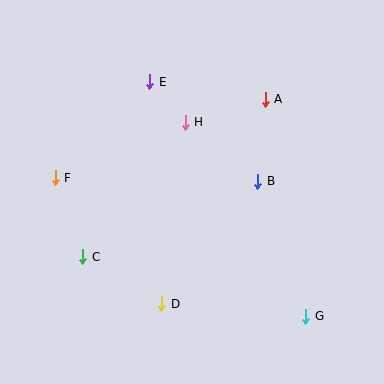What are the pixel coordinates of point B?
Point B is at (258, 181).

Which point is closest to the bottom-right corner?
Point G is closest to the bottom-right corner.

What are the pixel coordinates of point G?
Point G is at (306, 316).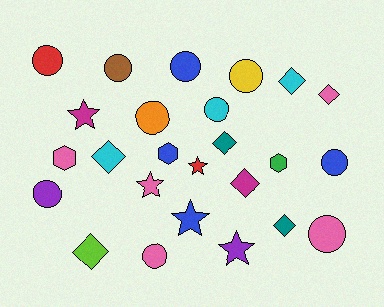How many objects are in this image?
There are 25 objects.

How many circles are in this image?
There are 10 circles.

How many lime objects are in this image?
There is 1 lime object.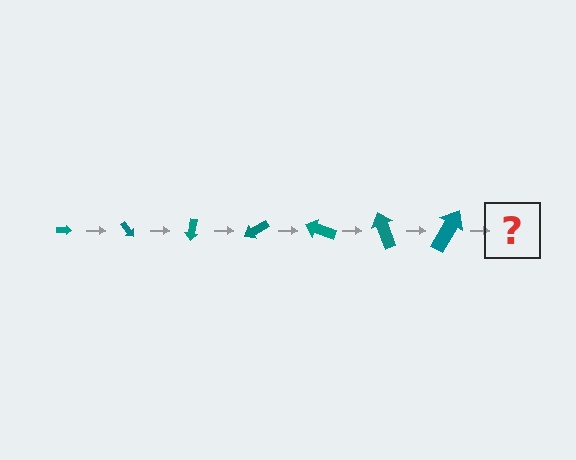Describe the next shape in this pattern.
It should be an arrow, larger than the previous one and rotated 350 degrees from the start.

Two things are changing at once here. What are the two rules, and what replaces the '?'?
The two rules are that the arrow grows larger each step and it rotates 50 degrees each step. The '?' should be an arrow, larger than the previous one and rotated 350 degrees from the start.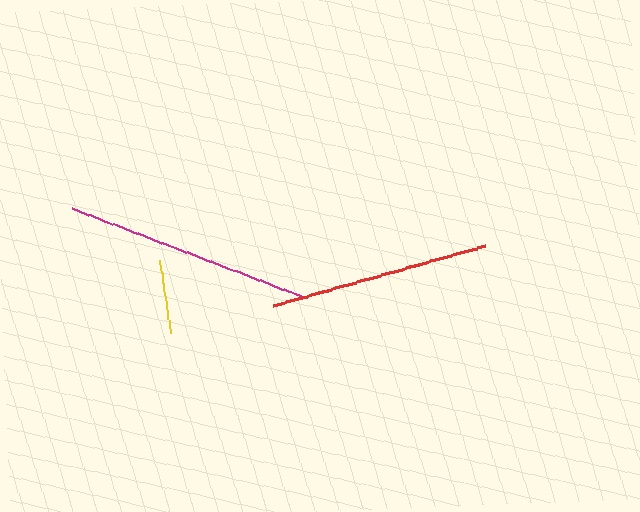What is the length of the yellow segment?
The yellow segment is approximately 75 pixels long.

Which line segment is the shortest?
The yellow line is the shortest at approximately 75 pixels.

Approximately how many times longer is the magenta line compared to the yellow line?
The magenta line is approximately 3.3 times the length of the yellow line.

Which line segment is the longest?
The magenta line is the longest at approximately 245 pixels.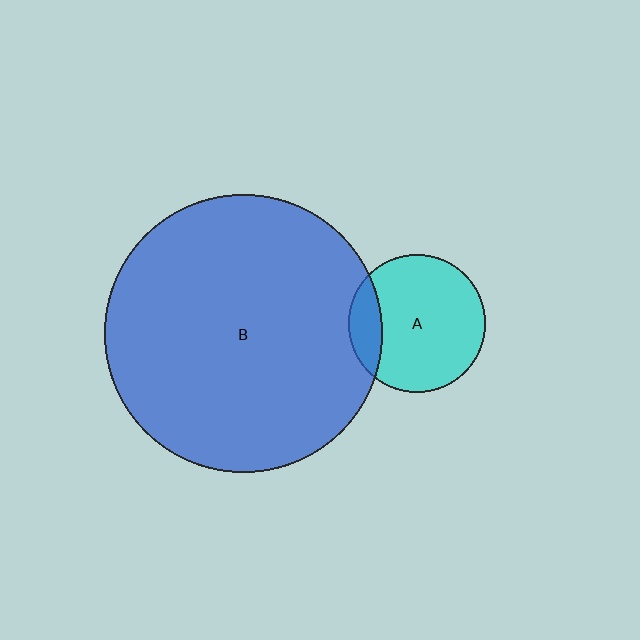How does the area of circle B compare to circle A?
Approximately 4.1 times.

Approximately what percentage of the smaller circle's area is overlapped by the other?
Approximately 15%.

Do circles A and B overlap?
Yes.